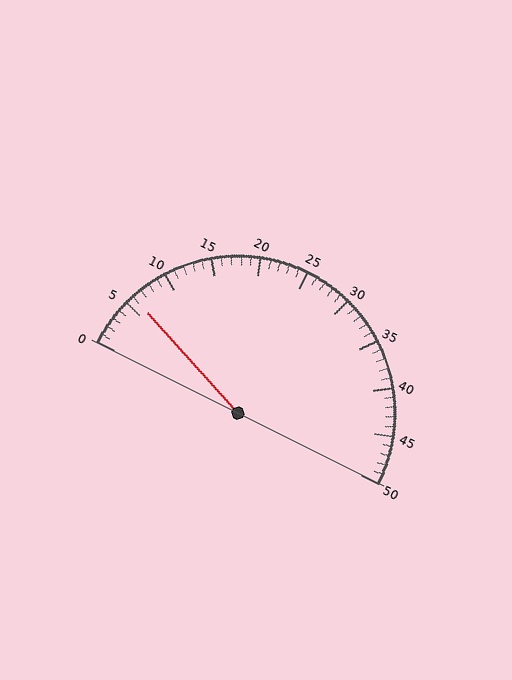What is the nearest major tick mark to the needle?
The nearest major tick mark is 5.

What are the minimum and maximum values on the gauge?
The gauge ranges from 0 to 50.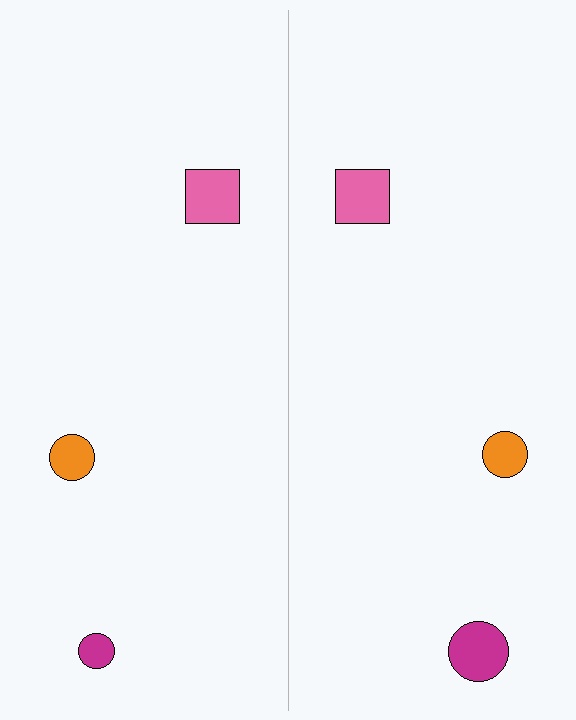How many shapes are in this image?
There are 6 shapes in this image.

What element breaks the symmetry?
The magenta circle on the right side has a different size than its mirror counterpart.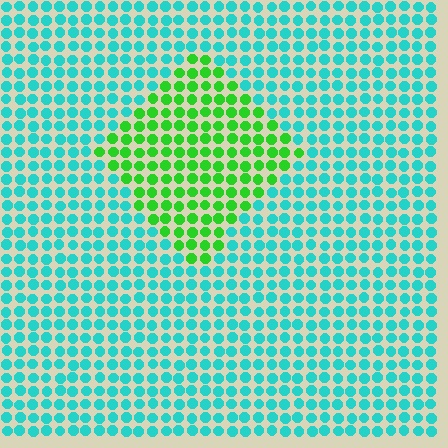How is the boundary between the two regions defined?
The boundary is defined purely by a slight shift in hue (about 57 degrees). Spacing, size, and orientation are identical on both sides.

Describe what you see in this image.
The image is filled with small cyan elements in a uniform arrangement. A diamond-shaped region is visible where the elements are tinted to a slightly different hue, forming a subtle color boundary.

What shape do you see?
I see a diamond.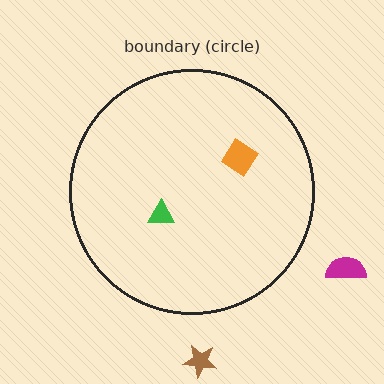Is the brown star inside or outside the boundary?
Outside.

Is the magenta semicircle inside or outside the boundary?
Outside.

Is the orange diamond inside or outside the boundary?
Inside.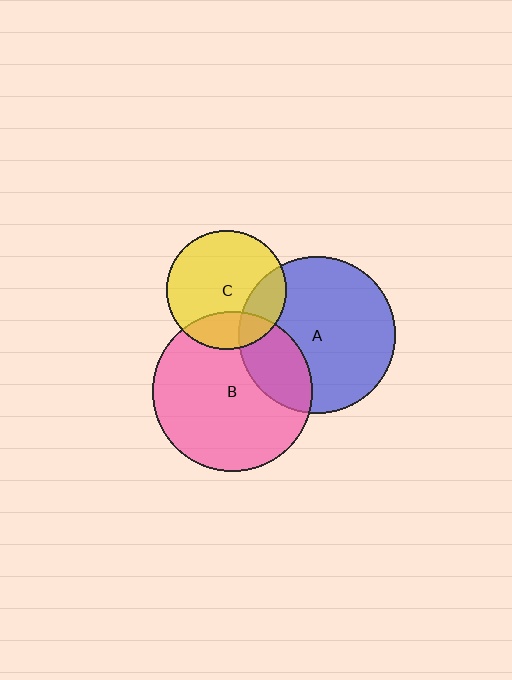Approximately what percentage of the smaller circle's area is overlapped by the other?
Approximately 25%.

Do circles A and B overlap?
Yes.